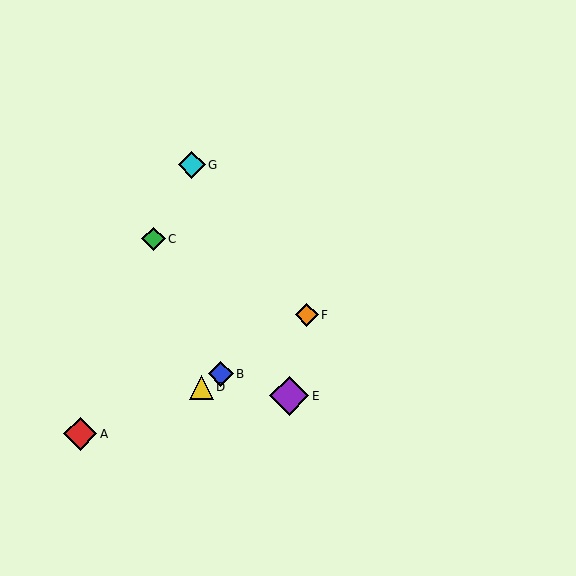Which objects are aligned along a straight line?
Objects B, D, F are aligned along a straight line.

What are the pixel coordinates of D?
Object D is at (201, 387).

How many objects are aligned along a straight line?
3 objects (B, D, F) are aligned along a straight line.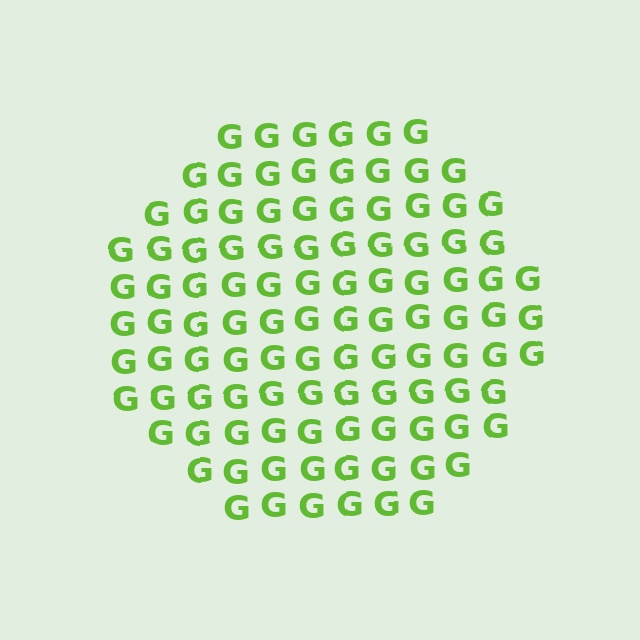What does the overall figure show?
The overall figure shows a circle.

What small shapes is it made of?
It is made of small letter G's.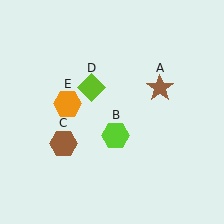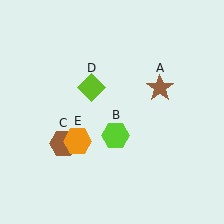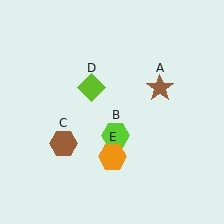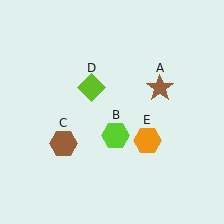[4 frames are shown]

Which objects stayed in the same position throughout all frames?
Brown star (object A) and lime hexagon (object B) and brown hexagon (object C) and lime diamond (object D) remained stationary.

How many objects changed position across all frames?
1 object changed position: orange hexagon (object E).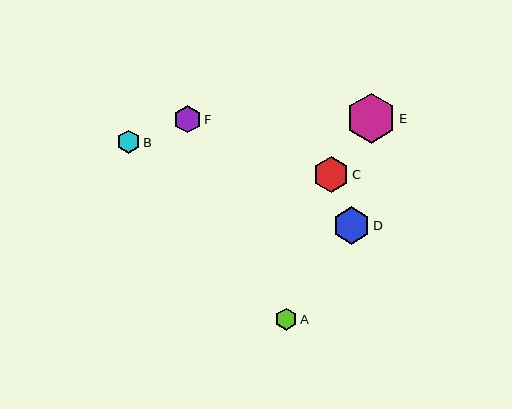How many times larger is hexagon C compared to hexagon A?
Hexagon C is approximately 1.6 times the size of hexagon A.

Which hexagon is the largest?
Hexagon E is the largest with a size of approximately 50 pixels.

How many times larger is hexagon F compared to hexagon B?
Hexagon F is approximately 1.2 times the size of hexagon B.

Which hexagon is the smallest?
Hexagon A is the smallest with a size of approximately 22 pixels.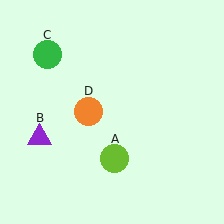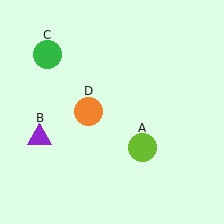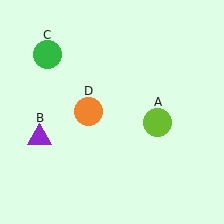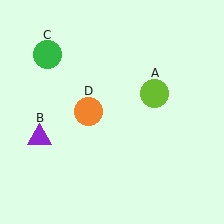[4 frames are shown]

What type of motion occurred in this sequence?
The lime circle (object A) rotated counterclockwise around the center of the scene.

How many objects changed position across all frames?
1 object changed position: lime circle (object A).